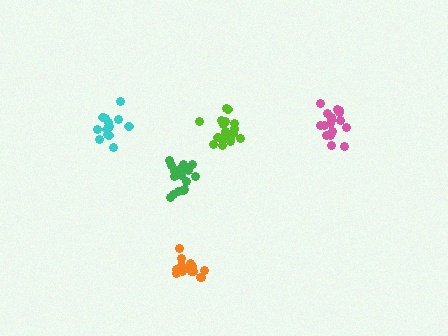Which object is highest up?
The cyan cluster is topmost.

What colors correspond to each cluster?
The clusters are colored: pink, cyan, lime, green, orange.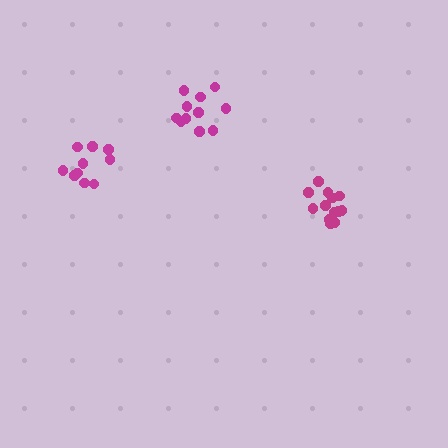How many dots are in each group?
Group 1: 10 dots, Group 2: 11 dots, Group 3: 13 dots (34 total).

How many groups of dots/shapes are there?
There are 3 groups.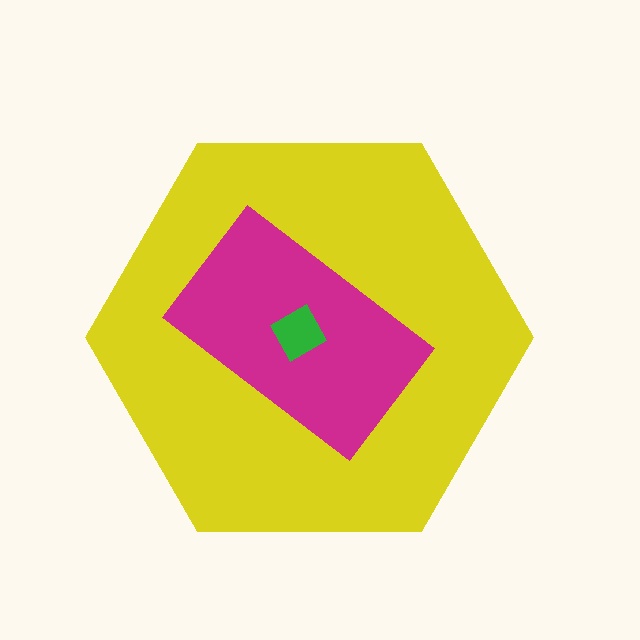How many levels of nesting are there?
3.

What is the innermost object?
The green diamond.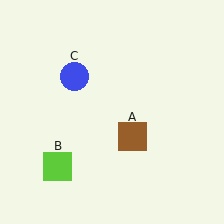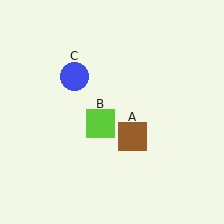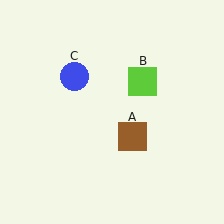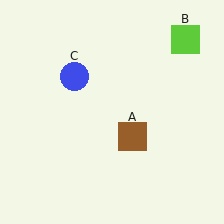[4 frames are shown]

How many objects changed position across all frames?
1 object changed position: lime square (object B).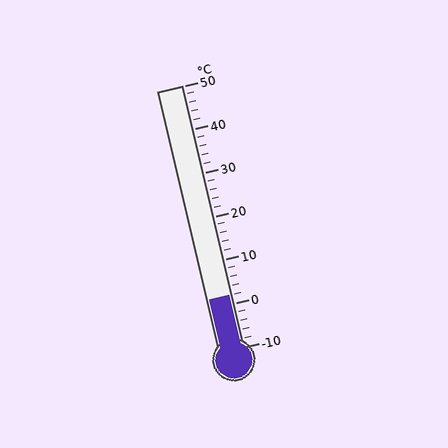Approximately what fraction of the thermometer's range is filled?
The thermometer is filled to approximately 20% of its range.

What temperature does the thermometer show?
The thermometer shows approximately 2°C.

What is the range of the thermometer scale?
The thermometer scale ranges from -10°C to 50°C.